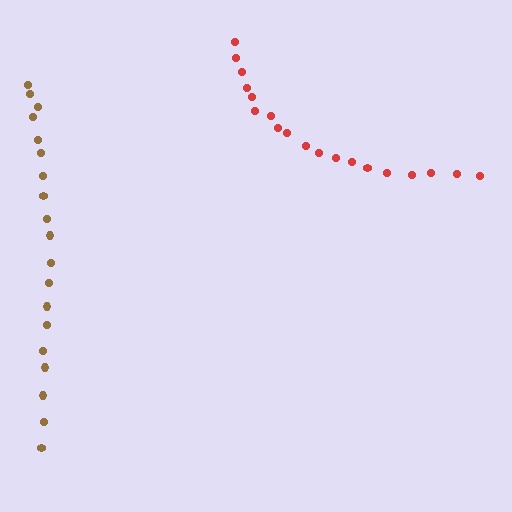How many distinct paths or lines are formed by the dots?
There are 2 distinct paths.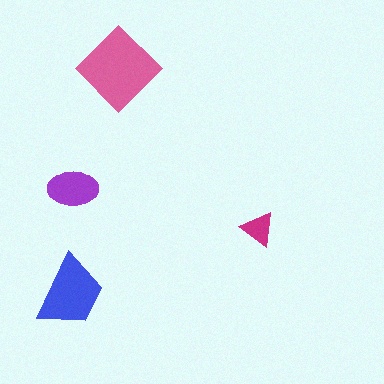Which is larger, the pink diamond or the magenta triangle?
The pink diamond.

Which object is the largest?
The pink diamond.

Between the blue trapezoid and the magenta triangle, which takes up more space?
The blue trapezoid.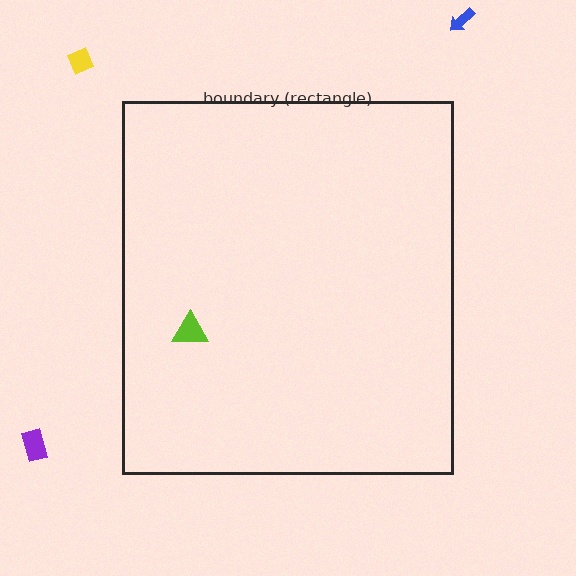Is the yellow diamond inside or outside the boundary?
Outside.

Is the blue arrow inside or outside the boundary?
Outside.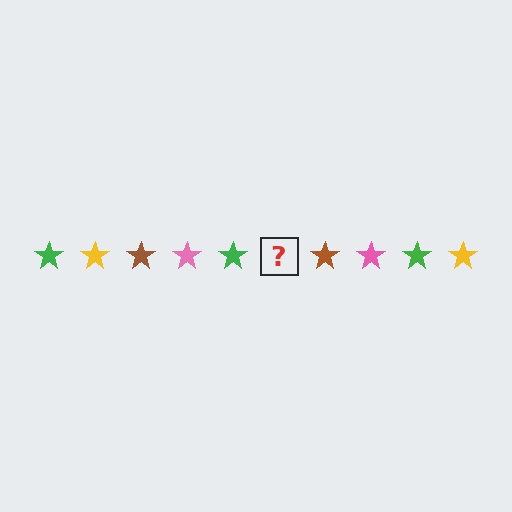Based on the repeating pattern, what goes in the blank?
The blank should be a yellow star.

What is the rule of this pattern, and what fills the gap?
The rule is that the pattern cycles through green, yellow, brown, pink stars. The gap should be filled with a yellow star.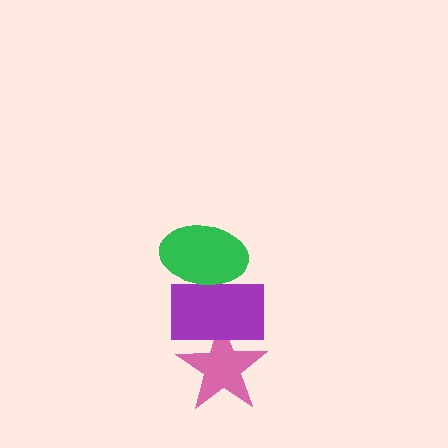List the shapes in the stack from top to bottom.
From top to bottom: the green ellipse, the purple rectangle, the pink star.